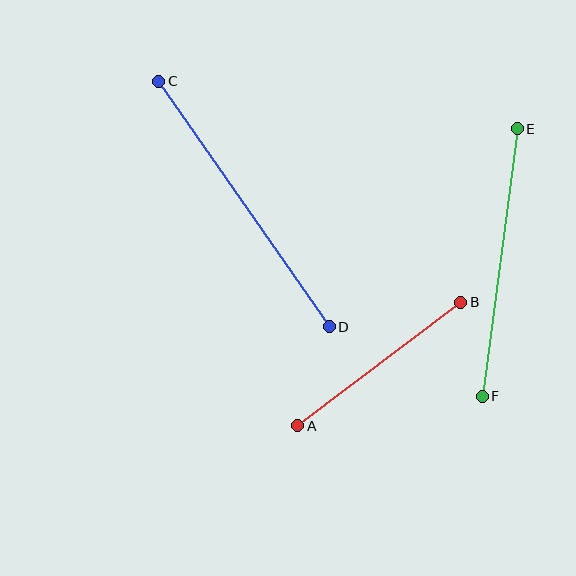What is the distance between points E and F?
The distance is approximately 269 pixels.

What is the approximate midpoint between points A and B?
The midpoint is at approximately (379, 364) pixels.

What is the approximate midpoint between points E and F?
The midpoint is at approximately (500, 263) pixels.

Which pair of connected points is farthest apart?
Points C and D are farthest apart.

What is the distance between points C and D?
The distance is approximately 299 pixels.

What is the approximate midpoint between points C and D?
The midpoint is at approximately (244, 204) pixels.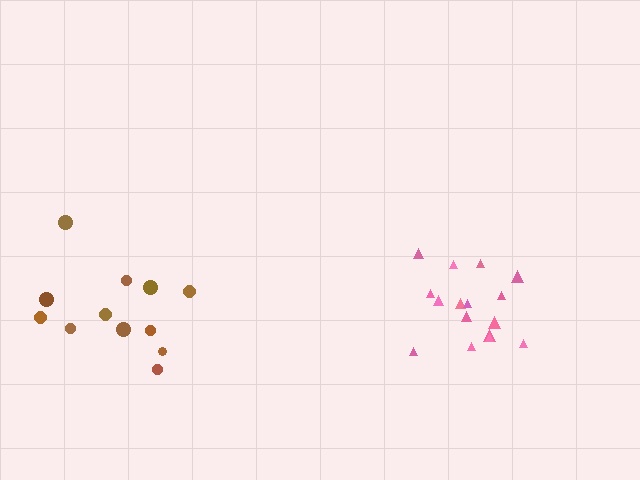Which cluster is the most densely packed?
Pink.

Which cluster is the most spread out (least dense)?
Brown.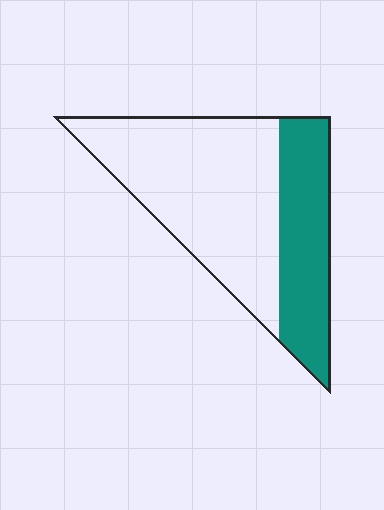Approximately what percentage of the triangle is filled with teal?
Approximately 35%.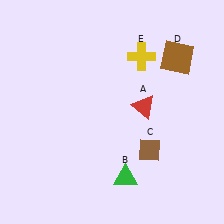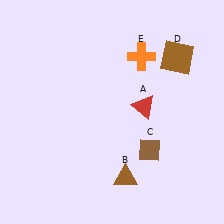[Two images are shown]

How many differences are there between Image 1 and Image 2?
There are 2 differences between the two images.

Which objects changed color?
B changed from green to brown. E changed from yellow to orange.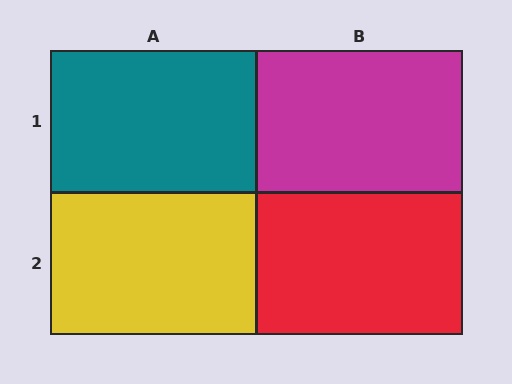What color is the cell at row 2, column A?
Yellow.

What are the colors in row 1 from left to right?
Teal, magenta.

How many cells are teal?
1 cell is teal.